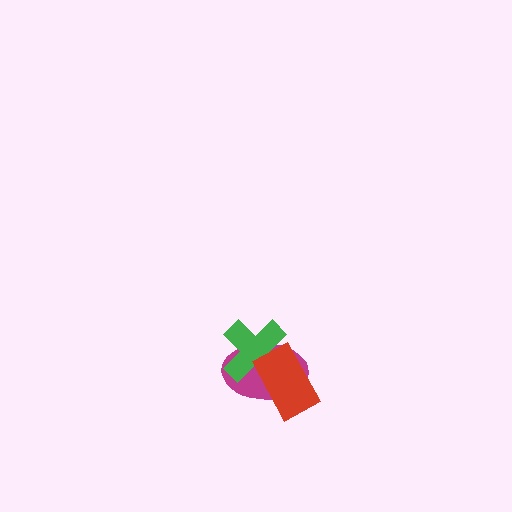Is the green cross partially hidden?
Yes, it is partially covered by another shape.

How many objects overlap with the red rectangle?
2 objects overlap with the red rectangle.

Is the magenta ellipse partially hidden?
Yes, it is partially covered by another shape.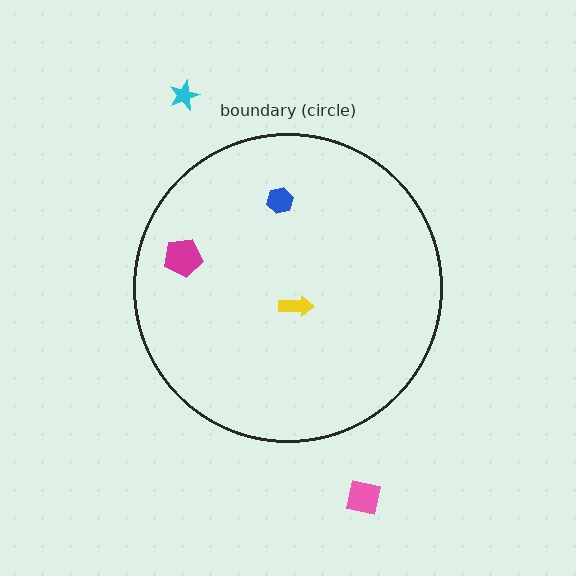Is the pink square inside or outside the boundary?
Outside.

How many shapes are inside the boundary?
3 inside, 2 outside.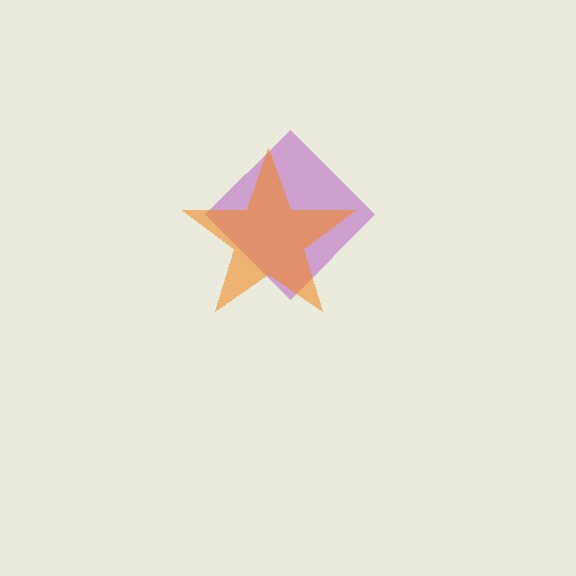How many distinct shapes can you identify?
There are 2 distinct shapes: a purple diamond, an orange star.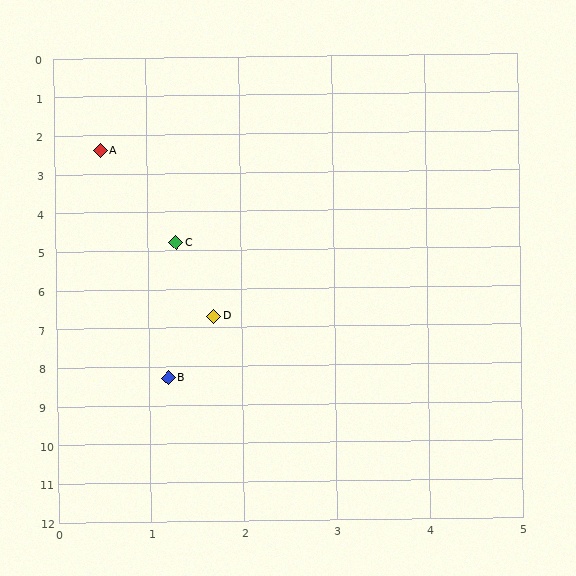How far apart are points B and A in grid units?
Points B and A are about 5.9 grid units apart.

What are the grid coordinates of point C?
Point C is at approximately (1.3, 4.8).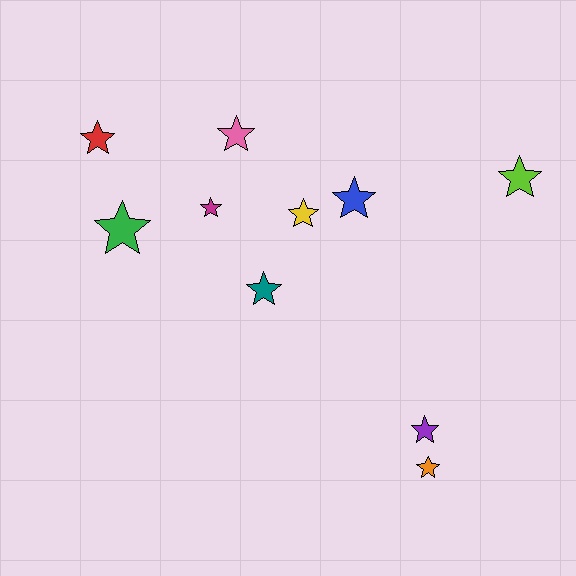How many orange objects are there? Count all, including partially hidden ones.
There is 1 orange object.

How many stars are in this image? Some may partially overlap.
There are 10 stars.